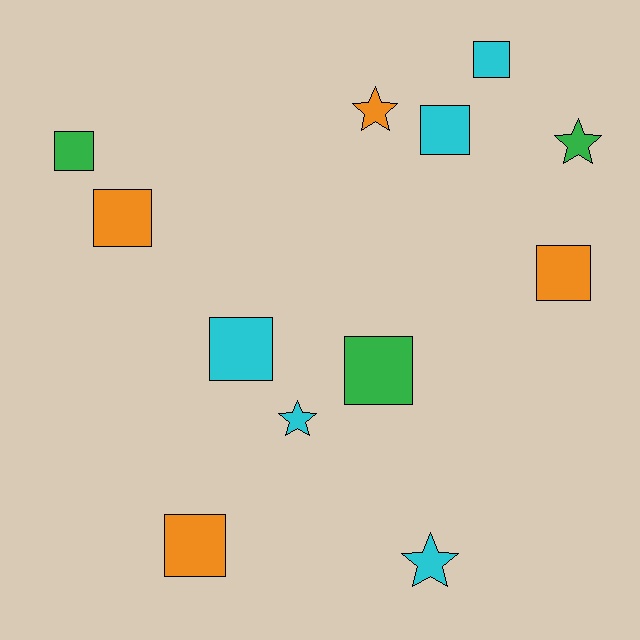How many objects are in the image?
There are 12 objects.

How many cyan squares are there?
There are 3 cyan squares.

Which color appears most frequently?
Cyan, with 5 objects.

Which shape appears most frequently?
Square, with 8 objects.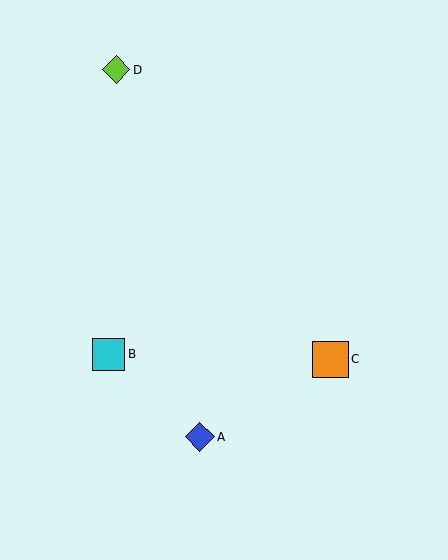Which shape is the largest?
The orange square (labeled C) is the largest.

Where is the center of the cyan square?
The center of the cyan square is at (109, 354).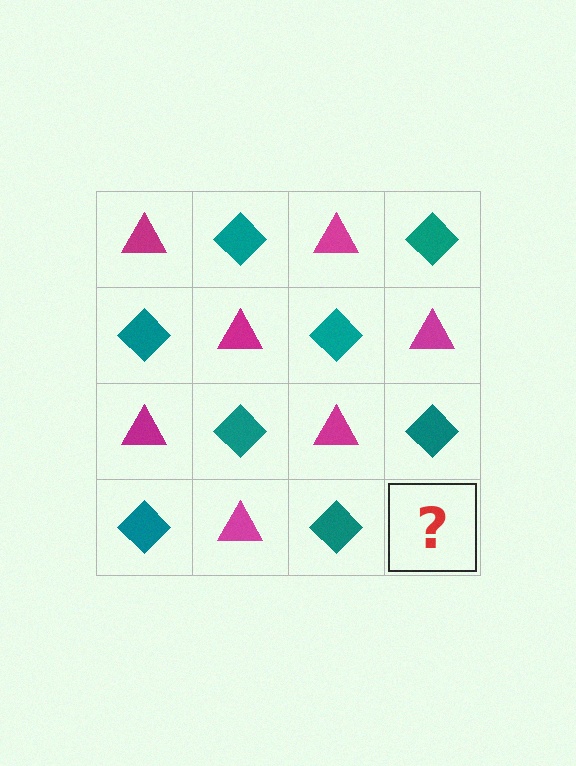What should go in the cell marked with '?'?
The missing cell should contain a magenta triangle.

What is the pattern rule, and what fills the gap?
The rule is that it alternates magenta triangle and teal diamond in a checkerboard pattern. The gap should be filled with a magenta triangle.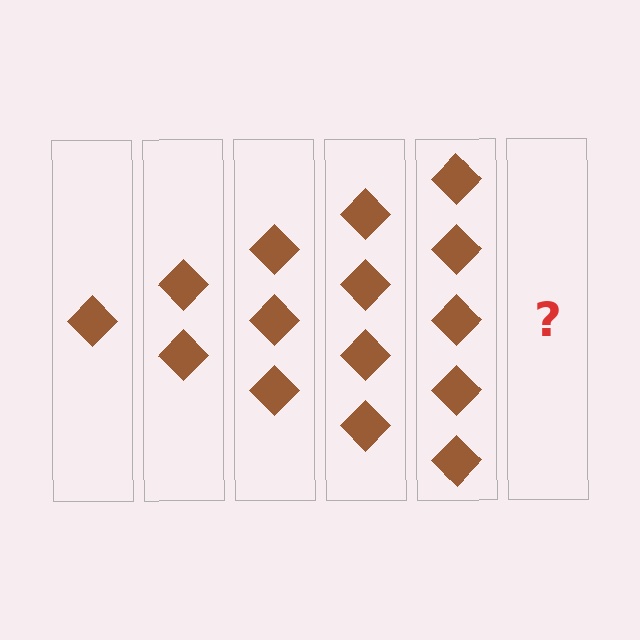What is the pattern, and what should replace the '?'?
The pattern is that each step adds one more diamond. The '?' should be 6 diamonds.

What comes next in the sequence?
The next element should be 6 diamonds.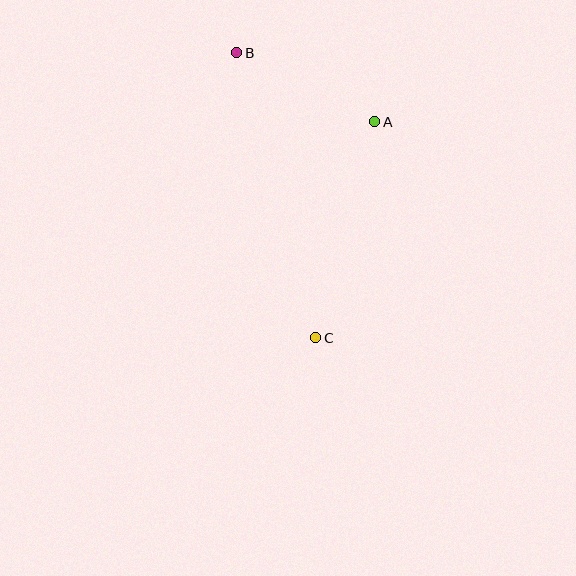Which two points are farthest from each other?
Points B and C are farthest from each other.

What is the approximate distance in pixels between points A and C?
The distance between A and C is approximately 224 pixels.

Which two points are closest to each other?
Points A and B are closest to each other.